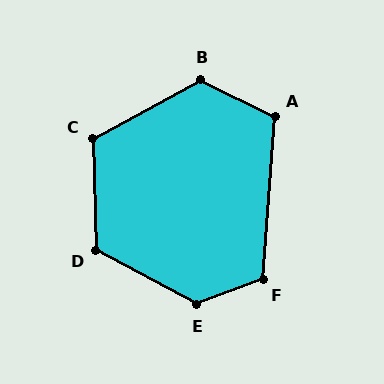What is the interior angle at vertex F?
Approximately 115 degrees (obtuse).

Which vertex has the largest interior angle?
E, at approximately 131 degrees.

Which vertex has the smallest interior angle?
A, at approximately 112 degrees.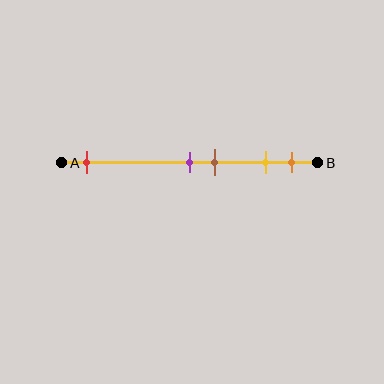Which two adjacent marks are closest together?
The purple and brown marks are the closest adjacent pair.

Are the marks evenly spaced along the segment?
No, the marks are not evenly spaced.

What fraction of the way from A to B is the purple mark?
The purple mark is approximately 50% (0.5) of the way from A to B.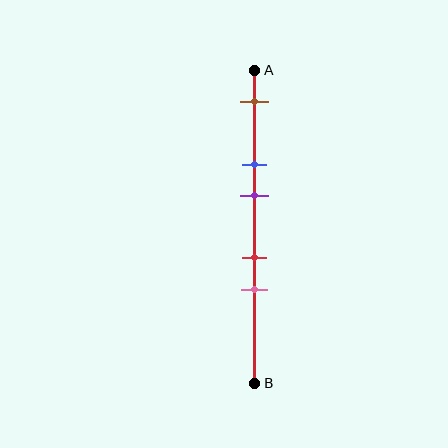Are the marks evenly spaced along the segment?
No, the marks are not evenly spaced.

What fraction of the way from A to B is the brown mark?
The brown mark is approximately 10% (0.1) of the way from A to B.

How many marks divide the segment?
There are 5 marks dividing the segment.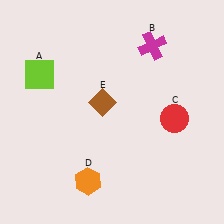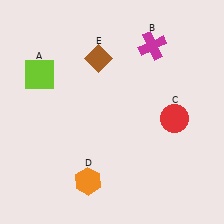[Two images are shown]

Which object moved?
The brown diamond (E) moved up.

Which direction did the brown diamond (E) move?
The brown diamond (E) moved up.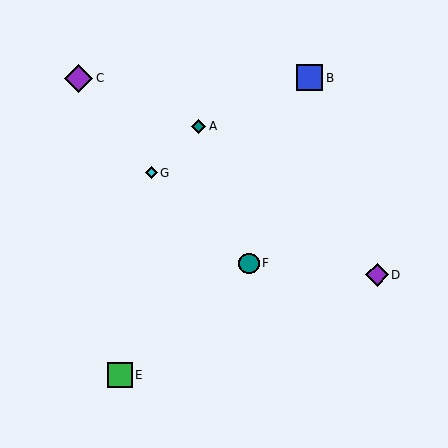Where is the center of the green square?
The center of the green square is at (120, 375).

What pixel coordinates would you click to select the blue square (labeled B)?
Click at (310, 78) to select the blue square B.